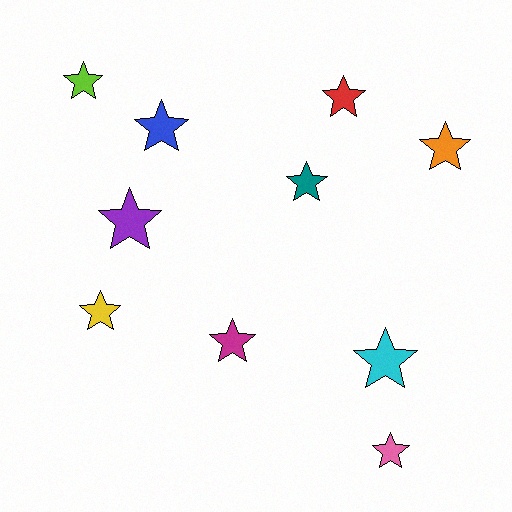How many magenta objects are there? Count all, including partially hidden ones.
There is 1 magenta object.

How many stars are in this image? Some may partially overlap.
There are 10 stars.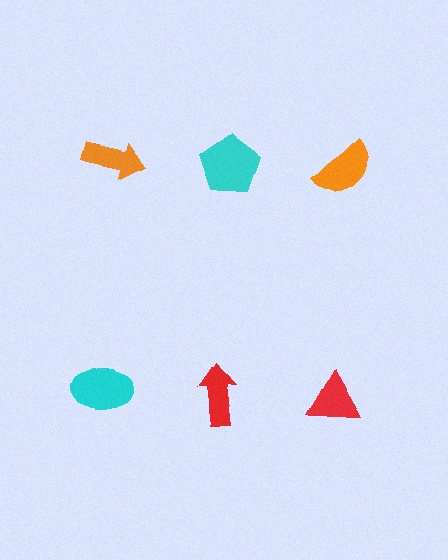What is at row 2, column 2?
A red arrow.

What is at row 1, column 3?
An orange semicircle.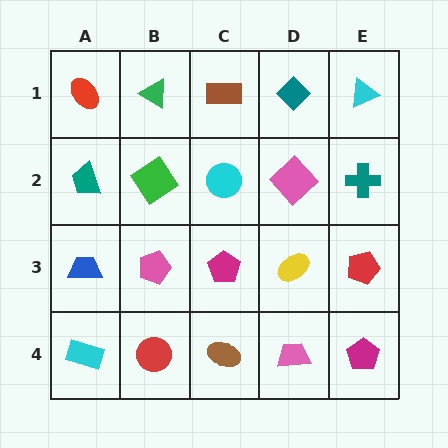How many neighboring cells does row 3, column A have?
3.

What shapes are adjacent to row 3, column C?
A cyan circle (row 2, column C), a brown ellipse (row 4, column C), a pink pentagon (row 3, column B), a yellow ellipse (row 3, column D).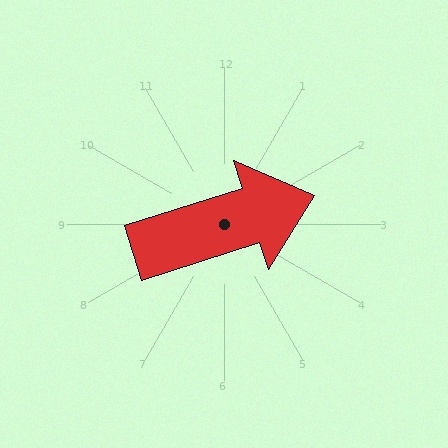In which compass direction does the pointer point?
East.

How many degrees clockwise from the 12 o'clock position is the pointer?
Approximately 72 degrees.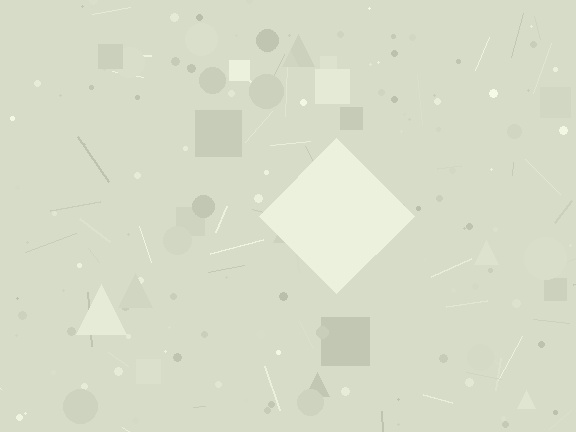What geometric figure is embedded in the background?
A diamond is embedded in the background.